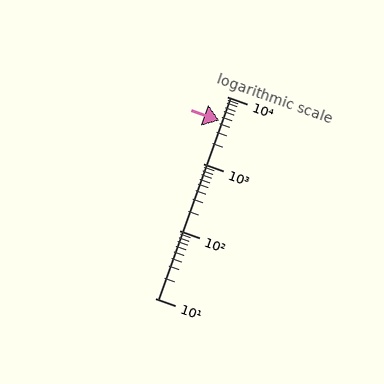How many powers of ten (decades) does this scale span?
The scale spans 3 decades, from 10 to 10000.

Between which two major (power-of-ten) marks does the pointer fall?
The pointer is between 1000 and 10000.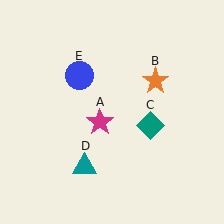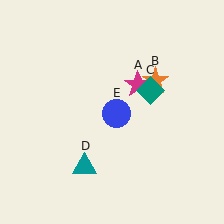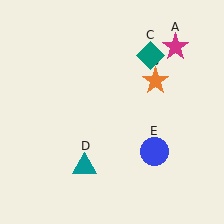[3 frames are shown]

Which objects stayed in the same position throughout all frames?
Orange star (object B) and teal triangle (object D) remained stationary.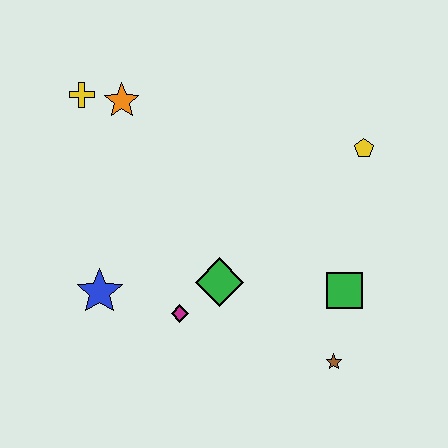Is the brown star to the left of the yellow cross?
No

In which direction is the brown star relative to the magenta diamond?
The brown star is to the right of the magenta diamond.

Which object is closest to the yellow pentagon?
The green square is closest to the yellow pentagon.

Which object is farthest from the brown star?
The yellow cross is farthest from the brown star.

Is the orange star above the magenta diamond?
Yes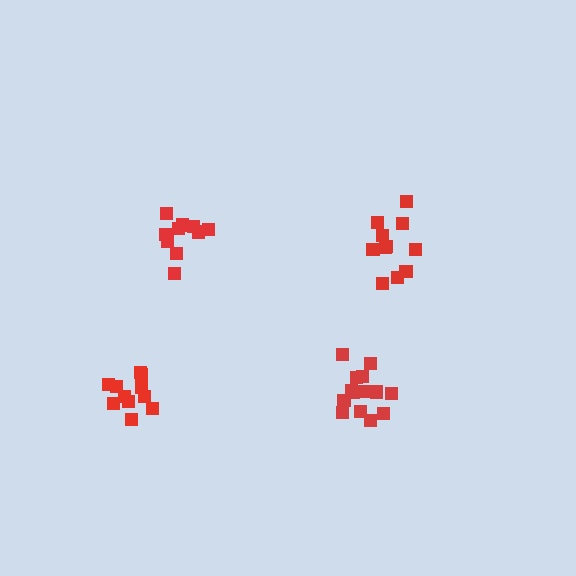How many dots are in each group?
Group 1: 11 dots, Group 2: 14 dots, Group 3: 11 dots, Group 4: 10 dots (46 total).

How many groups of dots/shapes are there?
There are 4 groups.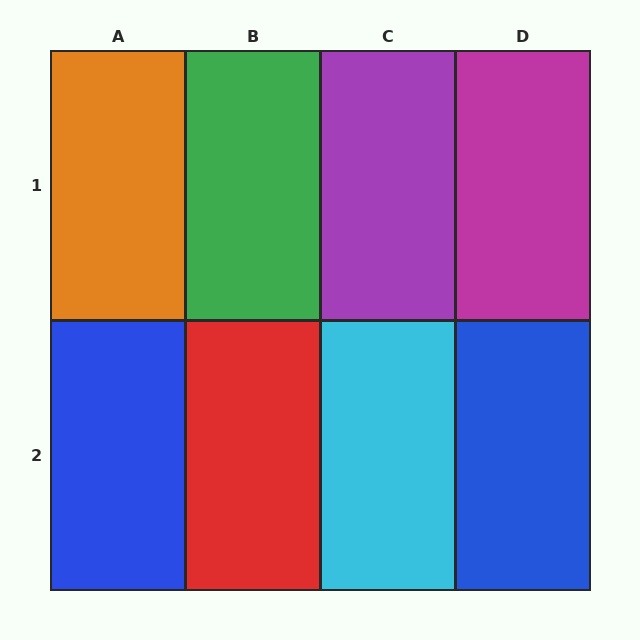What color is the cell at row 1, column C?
Purple.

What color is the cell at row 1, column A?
Orange.